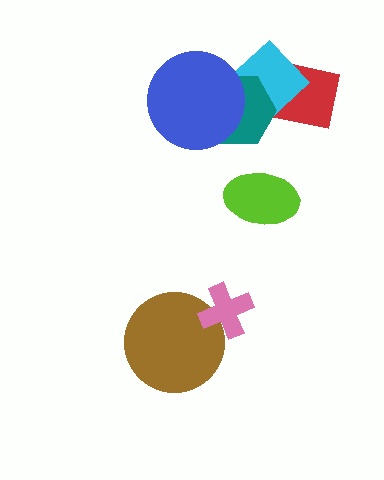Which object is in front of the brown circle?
The pink cross is in front of the brown circle.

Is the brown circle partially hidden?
Yes, it is partially covered by another shape.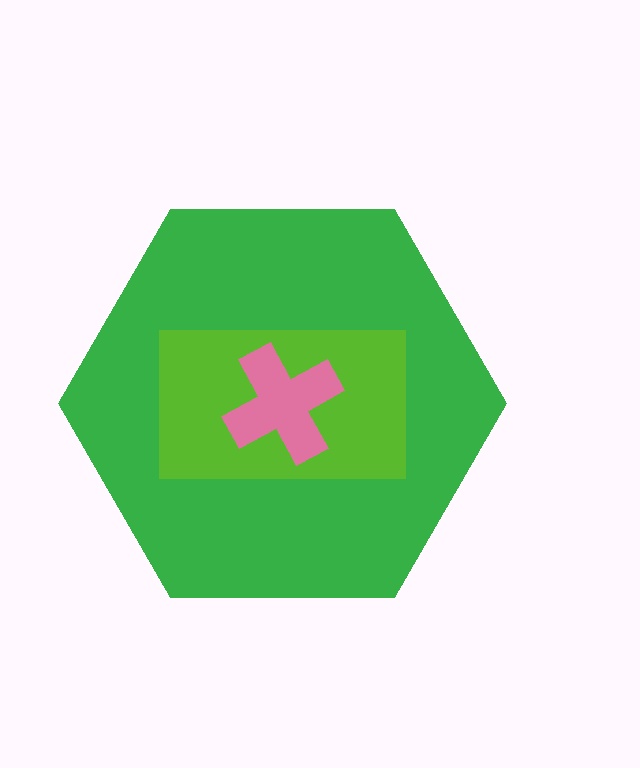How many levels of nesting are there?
3.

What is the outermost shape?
The green hexagon.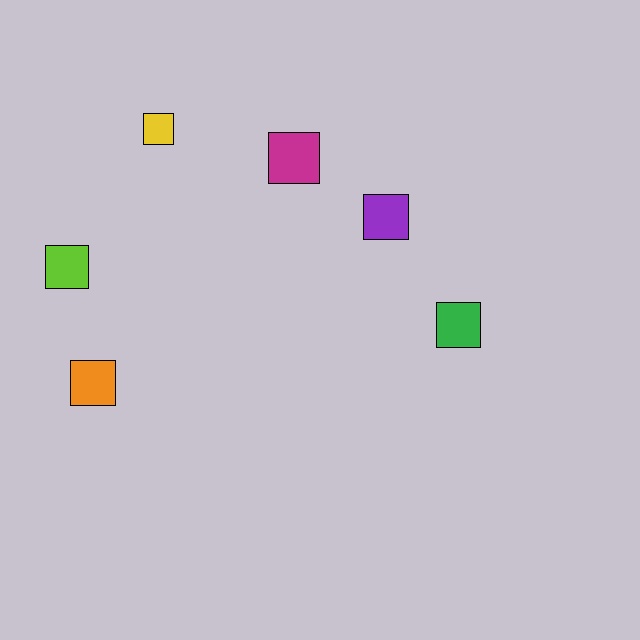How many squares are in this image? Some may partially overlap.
There are 6 squares.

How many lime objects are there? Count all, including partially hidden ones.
There is 1 lime object.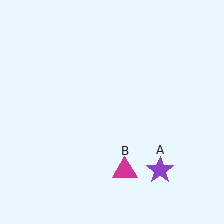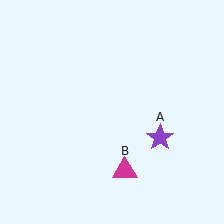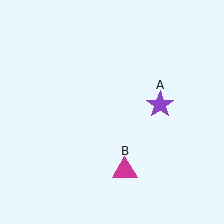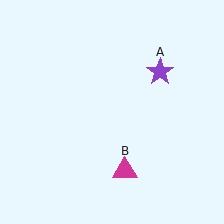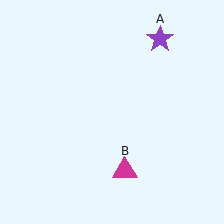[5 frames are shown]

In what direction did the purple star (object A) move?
The purple star (object A) moved up.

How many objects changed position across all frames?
1 object changed position: purple star (object A).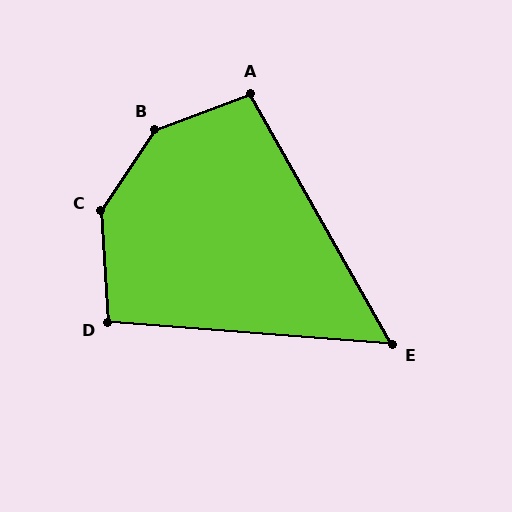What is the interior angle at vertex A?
Approximately 99 degrees (obtuse).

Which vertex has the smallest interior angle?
E, at approximately 56 degrees.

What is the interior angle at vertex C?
Approximately 142 degrees (obtuse).